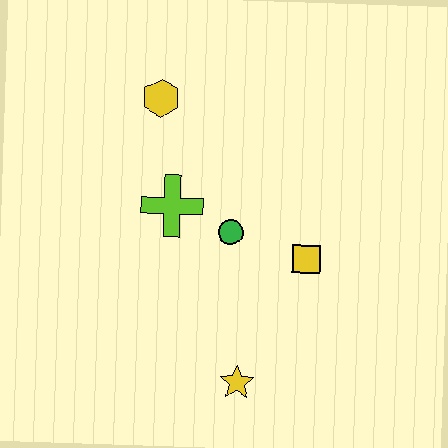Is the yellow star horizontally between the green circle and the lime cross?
No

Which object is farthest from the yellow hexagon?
The yellow star is farthest from the yellow hexagon.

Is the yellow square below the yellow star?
No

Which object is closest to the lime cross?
The green circle is closest to the lime cross.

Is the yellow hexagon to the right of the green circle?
No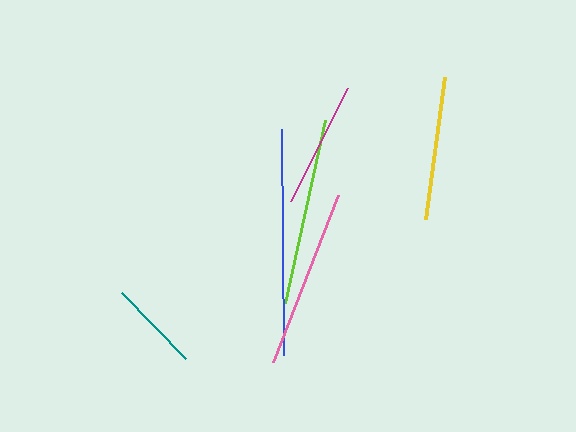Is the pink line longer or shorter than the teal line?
The pink line is longer than the teal line.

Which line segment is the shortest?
The teal line is the shortest at approximately 92 pixels.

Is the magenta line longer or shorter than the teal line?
The magenta line is longer than the teal line.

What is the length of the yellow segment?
The yellow segment is approximately 143 pixels long.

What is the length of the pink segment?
The pink segment is approximately 179 pixels long.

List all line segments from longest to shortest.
From longest to shortest: blue, lime, pink, yellow, magenta, teal.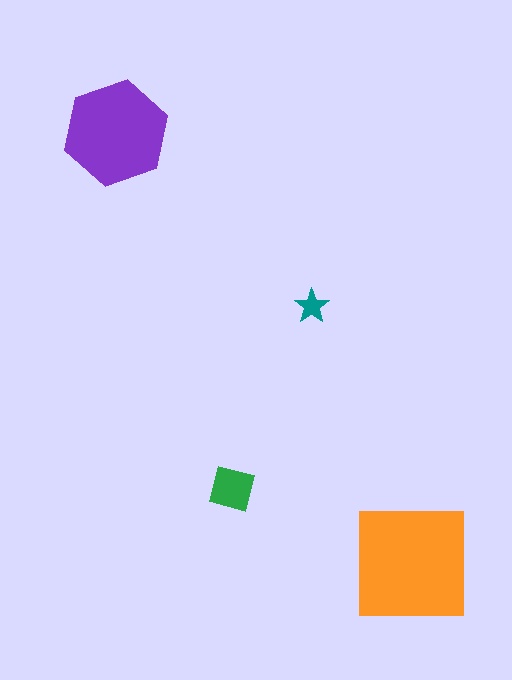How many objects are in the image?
There are 4 objects in the image.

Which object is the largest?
The orange square.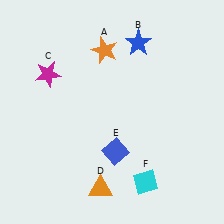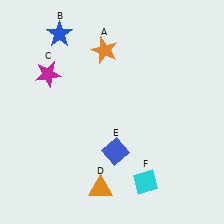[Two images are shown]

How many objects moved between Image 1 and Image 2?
1 object moved between the two images.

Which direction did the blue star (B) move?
The blue star (B) moved left.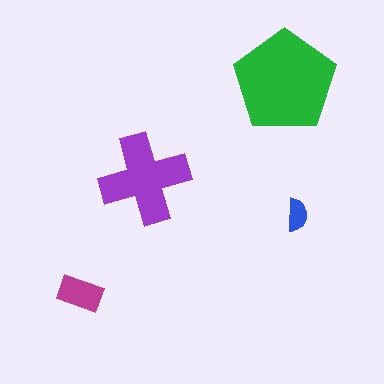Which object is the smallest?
The blue semicircle.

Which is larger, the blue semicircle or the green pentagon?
The green pentagon.